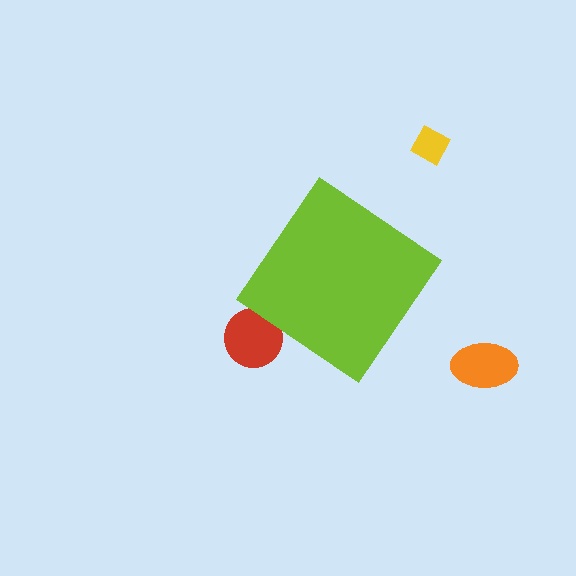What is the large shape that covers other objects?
A lime diamond.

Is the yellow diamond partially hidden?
No, the yellow diamond is fully visible.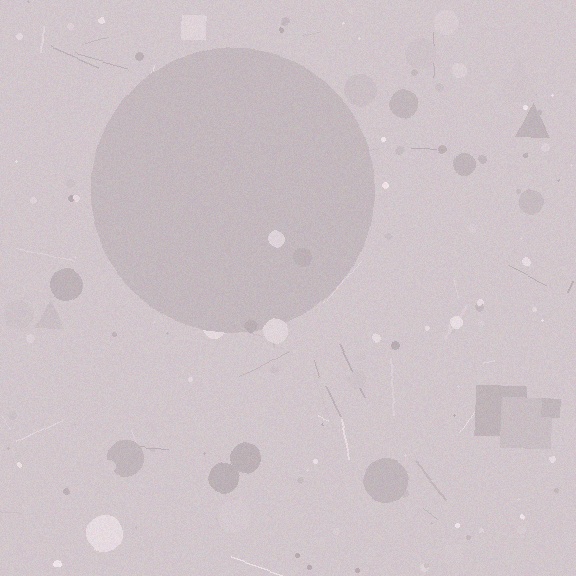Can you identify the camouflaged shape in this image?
The camouflaged shape is a circle.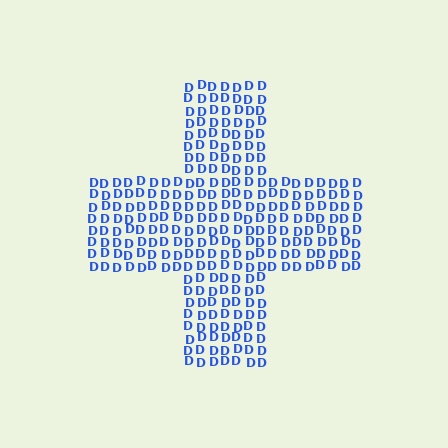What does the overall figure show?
The overall figure shows a cross.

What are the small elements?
The small elements are letter D's.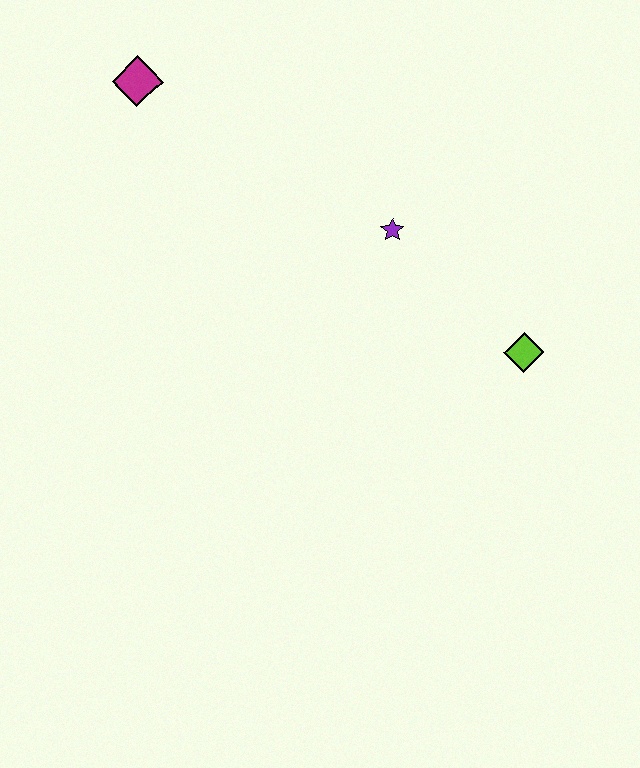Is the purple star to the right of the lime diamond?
No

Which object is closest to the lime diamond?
The purple star is closest to the lime diamond.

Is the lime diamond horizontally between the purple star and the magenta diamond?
No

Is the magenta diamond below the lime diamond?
No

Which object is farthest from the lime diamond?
The magenta diamond is farthest from the lime diamond.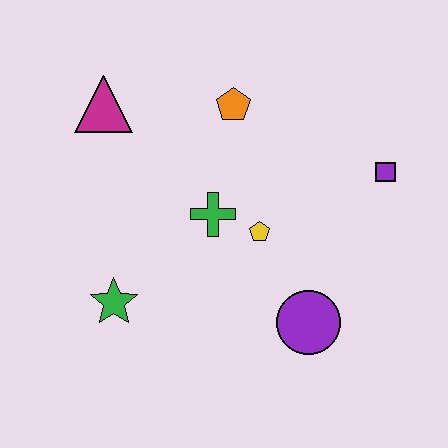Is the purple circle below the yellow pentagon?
Yes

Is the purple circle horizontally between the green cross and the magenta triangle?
No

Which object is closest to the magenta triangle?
The orange pentagon is closest to the magenta triangle.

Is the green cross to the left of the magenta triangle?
No